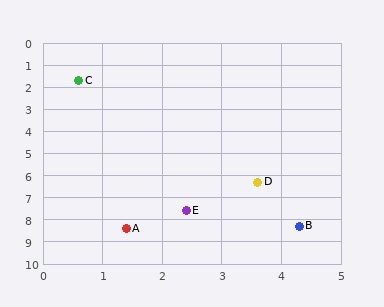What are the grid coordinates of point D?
Point D is at approximately (3.6, 6.3).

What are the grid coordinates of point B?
Point B is at approximately (4.3, 8.3).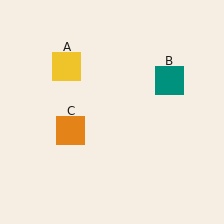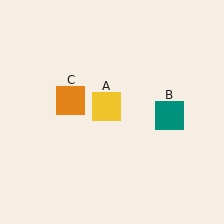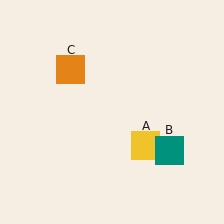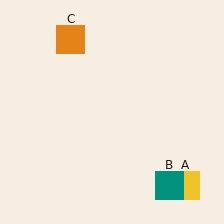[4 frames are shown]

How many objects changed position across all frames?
3 objects changed position: yellow square (object A), teal square (object B), orange square (object C).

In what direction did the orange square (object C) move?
The orange square (object C) moved up.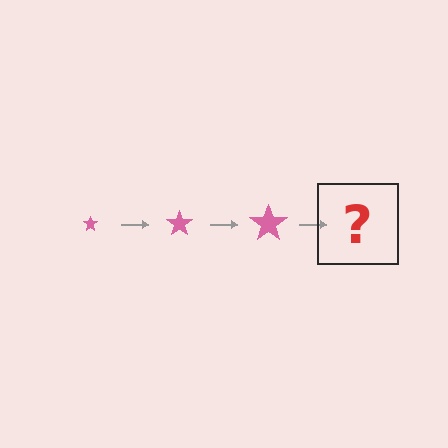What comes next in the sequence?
The next element should be a pink star, larger than the previous one.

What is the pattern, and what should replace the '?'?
The pattern is that the star gets progressively larger each step. The '?' should be a pink star, larger than the previous one.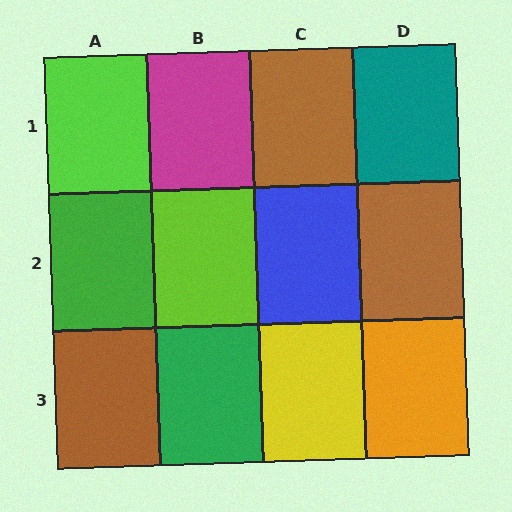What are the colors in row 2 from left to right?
Green, lime, blue, brown.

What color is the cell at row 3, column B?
Green.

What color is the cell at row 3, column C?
Yellow.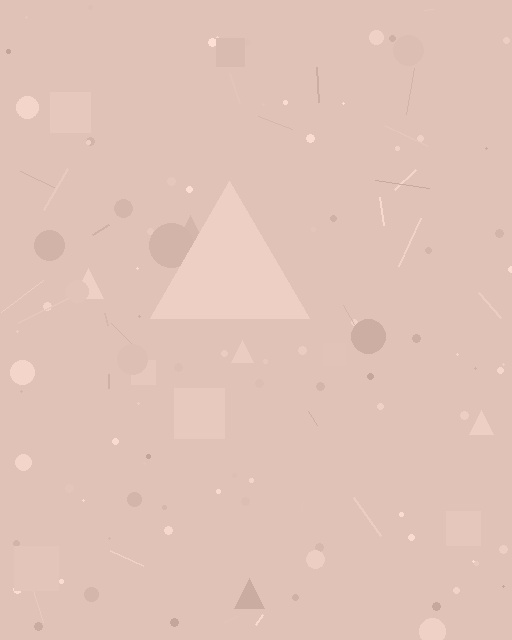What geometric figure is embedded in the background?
A triangle is embedded in the background.